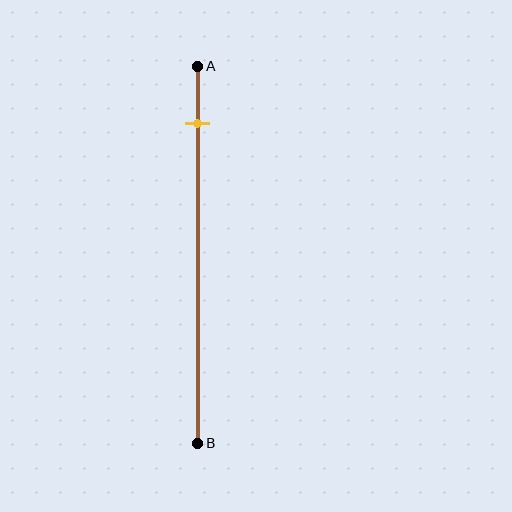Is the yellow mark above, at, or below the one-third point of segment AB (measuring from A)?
The yellow mark is above the one-third point of segment AB.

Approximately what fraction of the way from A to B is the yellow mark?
The yellow mark is approximately 15% of the way from A to B.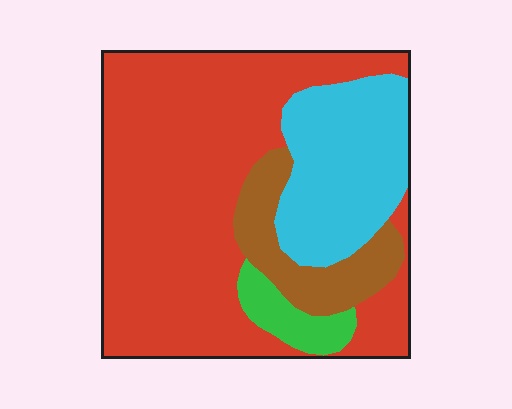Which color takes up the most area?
Red, at roughly 60%.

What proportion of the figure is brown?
Brown takes up less than a sixth of the figure.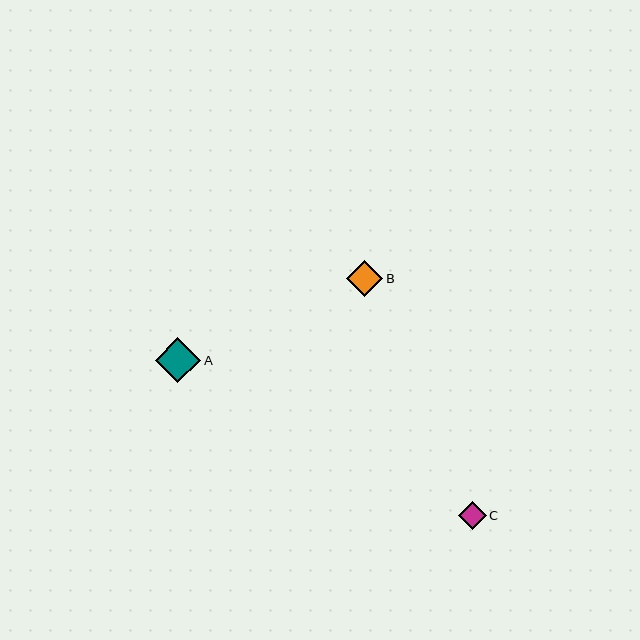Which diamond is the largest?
Diamond A is the largest with a size of approximately 45 pixels.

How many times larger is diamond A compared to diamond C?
Diamond A is approximately 1.6 times the size of diamond C.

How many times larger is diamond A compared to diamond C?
Diamond A is approximately 1.6 times the size of diamond C.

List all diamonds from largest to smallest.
From largest to smallest: A, B, C.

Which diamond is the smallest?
Diamond C is the smallest with a size of approximately 28 pixels.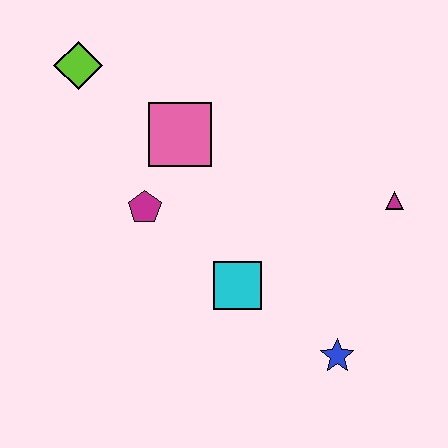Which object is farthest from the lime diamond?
The blue star is farthest from the lime diamond.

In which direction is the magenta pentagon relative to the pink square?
The magenta pentagon is below the pink square.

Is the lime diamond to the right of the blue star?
No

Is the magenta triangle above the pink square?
No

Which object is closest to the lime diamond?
The pink square is closest to the lime diamond.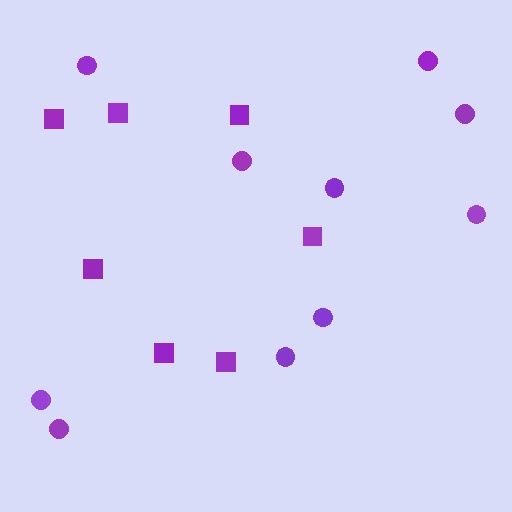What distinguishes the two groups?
There are 2 groups: one group of circles (10) and one group of squares (7).